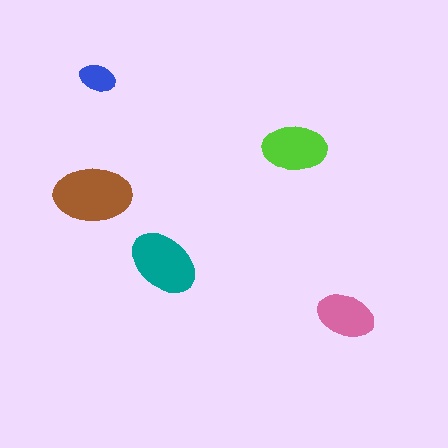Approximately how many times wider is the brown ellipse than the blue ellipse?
About 2 times wider.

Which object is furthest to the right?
The pink ellipse is rightmost.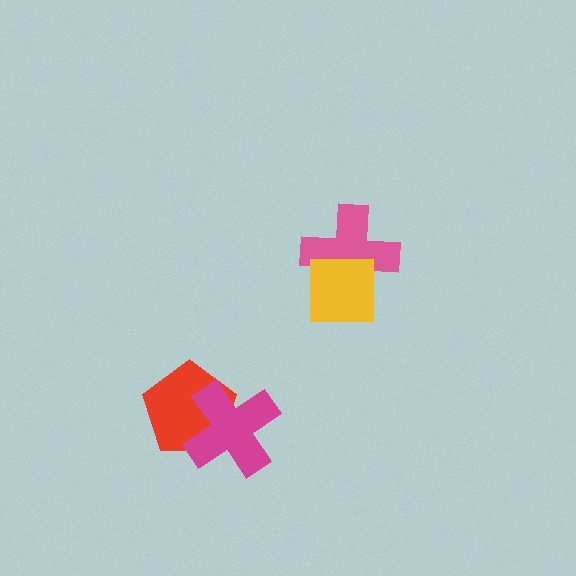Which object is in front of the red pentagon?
The magenta cross is in front of the red pentagon.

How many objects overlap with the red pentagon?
1 object overlaps with the red pentagon.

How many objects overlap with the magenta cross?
1 object overlaps with the magenta cross.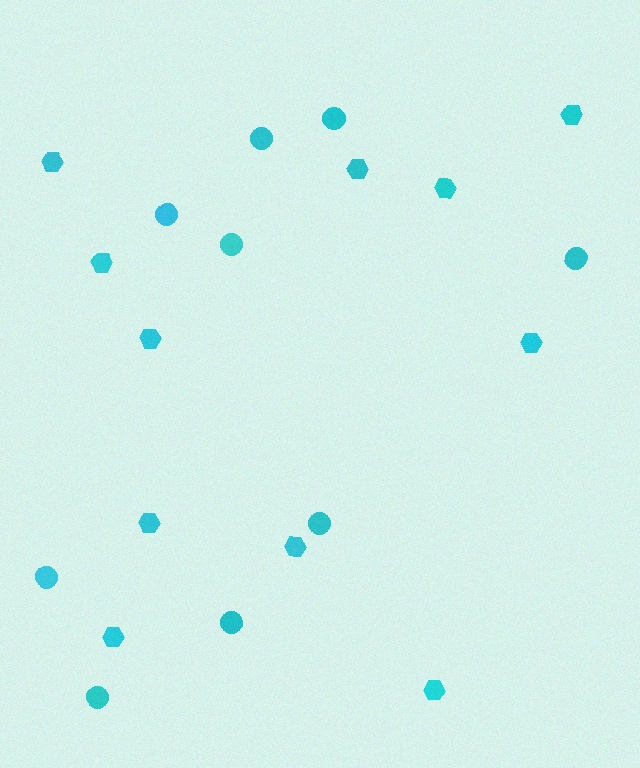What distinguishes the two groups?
There are 2 groups: one group of circles (9) and one group of hexagons (11).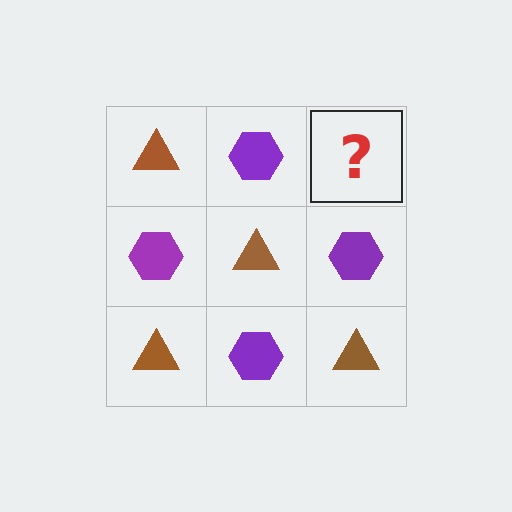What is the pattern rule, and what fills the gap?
The rule is that it alternates brown triangle and purple hexagon in a checkerboard pattern. The gap should be filled with a brown triangle.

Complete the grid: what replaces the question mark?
The question mark should be replaced with a brown triangle.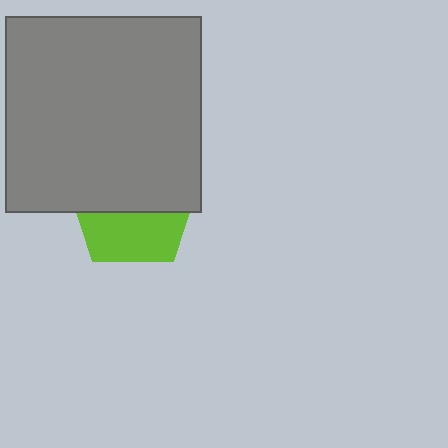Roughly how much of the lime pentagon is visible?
A small part of it is visible (roughly 41%).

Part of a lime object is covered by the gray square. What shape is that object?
It is a pentagon.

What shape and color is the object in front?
The object in front is a gray square.